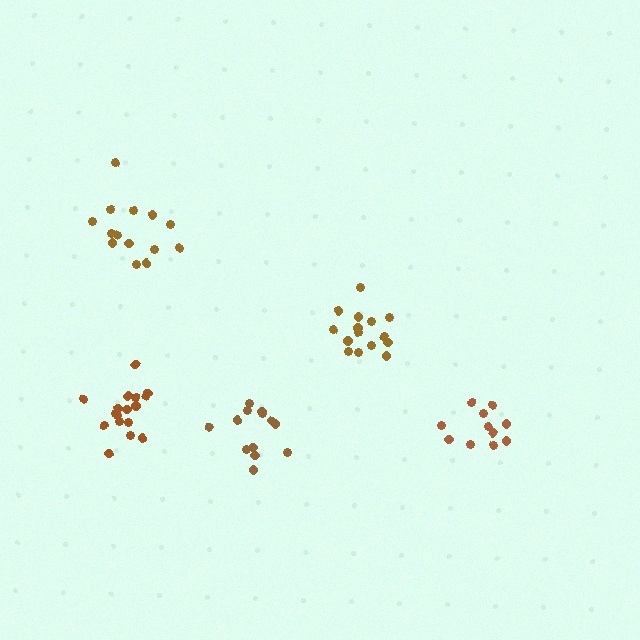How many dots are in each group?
Group 1: 13 dots, Group 2: 17 dots, Group 3: 11 dots, Group 4: 15 dots, Group 5: 14 dots (70 total).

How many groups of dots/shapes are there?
There are 5 groups.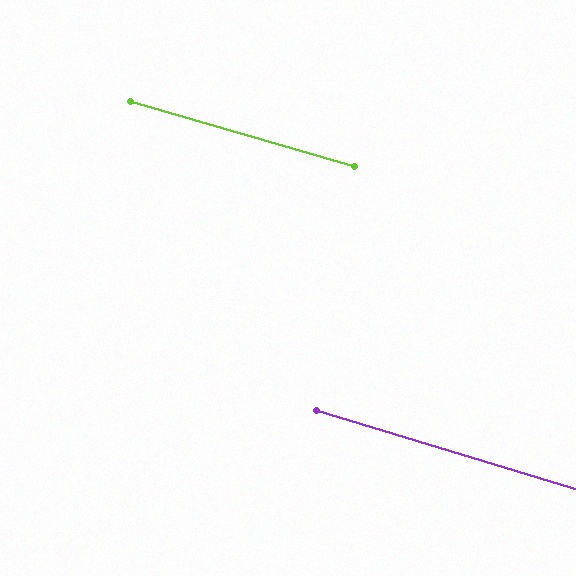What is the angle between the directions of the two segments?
Approximately 1 degree.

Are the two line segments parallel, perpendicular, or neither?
Parallel — their directions differ by only 0.7°.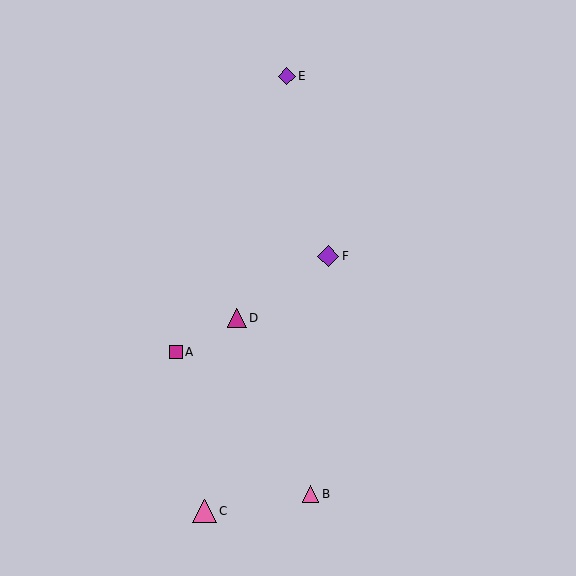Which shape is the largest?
The pink triangle (labeled C) is the largest.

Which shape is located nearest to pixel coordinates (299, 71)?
The purple diamond (labeled E) at (287, 76) is nearest to that location.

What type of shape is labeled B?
Shape B is a pink triangle.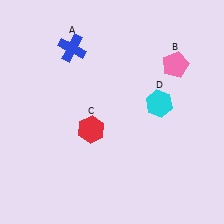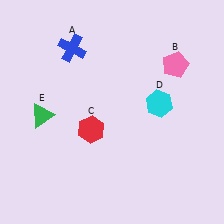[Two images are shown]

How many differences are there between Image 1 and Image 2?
There is 1 difference between the two images.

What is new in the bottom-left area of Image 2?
A green triangle (E) was added in the bottom-left area of Image 2.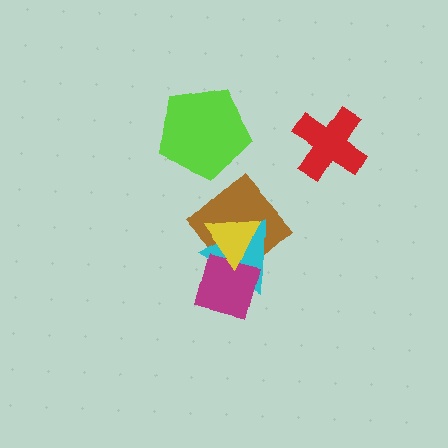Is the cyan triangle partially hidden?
Yes, it is partially covered by another shape.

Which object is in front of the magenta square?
The yellow triangle is in front of the magenta square.